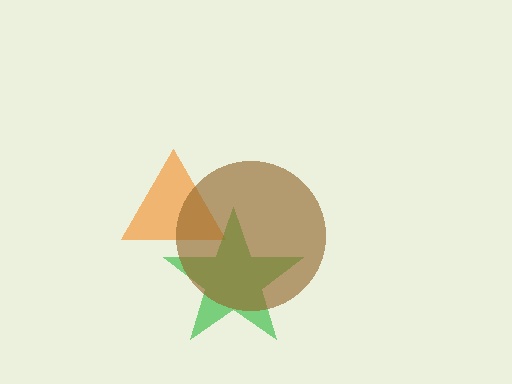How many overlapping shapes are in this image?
There are 3 overlapping shapes in the image.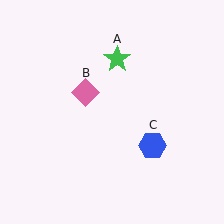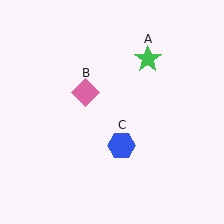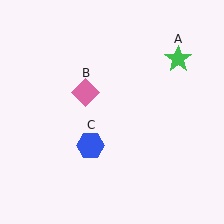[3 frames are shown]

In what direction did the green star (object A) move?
The green star (object A) moved right.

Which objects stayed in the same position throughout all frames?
Pink diamond (object B) remained stationary.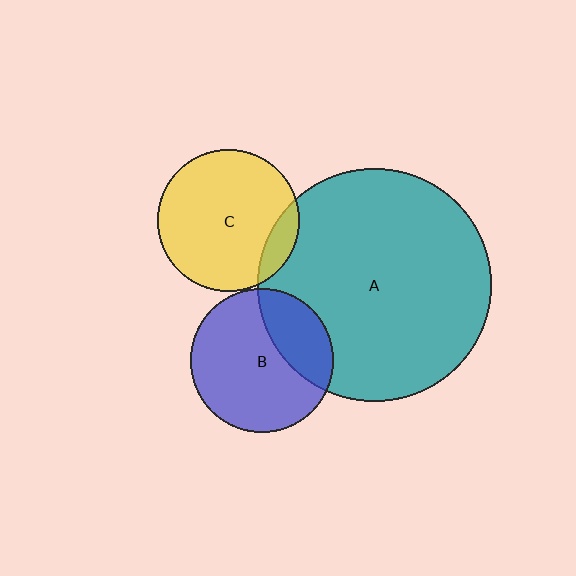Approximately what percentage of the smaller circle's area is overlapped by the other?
Approximately 10%.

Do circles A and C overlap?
Yes.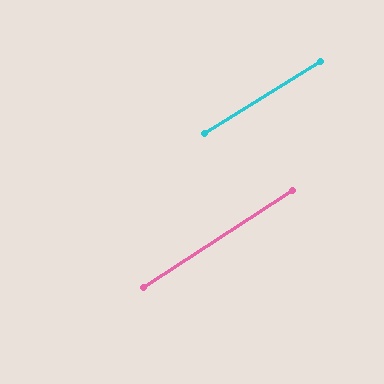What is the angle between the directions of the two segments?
Approximately 1 degree.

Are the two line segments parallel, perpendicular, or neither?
Parallel — their directions differ by only 1.2°.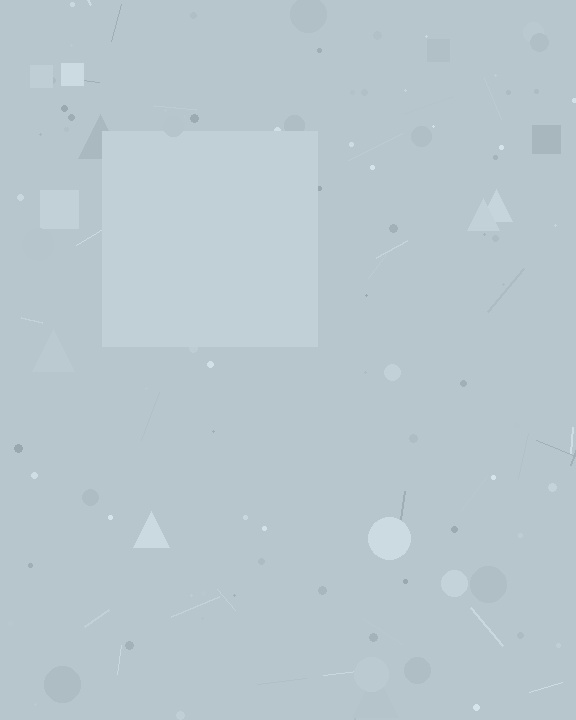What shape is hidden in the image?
A square is hidden in the image.